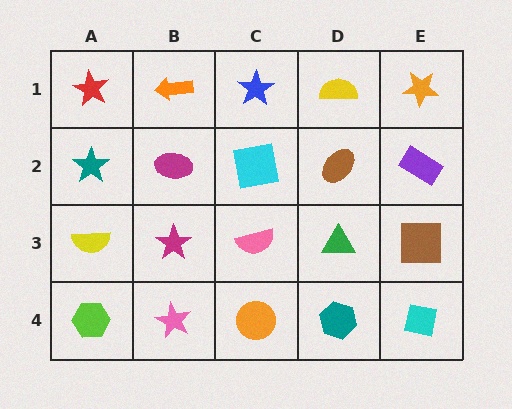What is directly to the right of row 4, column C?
A teal hexagon.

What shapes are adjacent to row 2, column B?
An orange arrow (row 1, column B), a magenta star (row 3, column B), a teal star (row 2, column A), a cyan square (row 2, column C).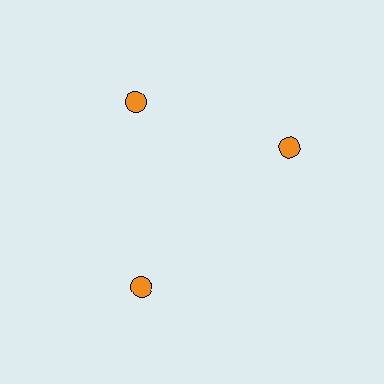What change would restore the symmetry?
The symmetry would be restored by rotating it back into even spacing with its neighbors so that all 3 circles sit at equal angles and equal distance from the center.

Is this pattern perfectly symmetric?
No. The 3 orange circles are arranged in a ring, but one element near the 3 o'clock position is rotated out of alignment along the ring, breaking the 3-fold rotational symmetry.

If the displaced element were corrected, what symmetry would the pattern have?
It would have 3-fold rotational symmetry — the pattern would map onto itself every 120 degrees.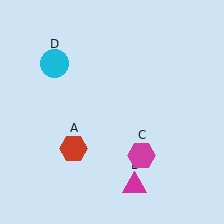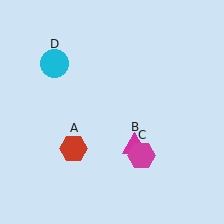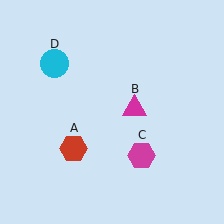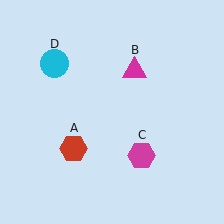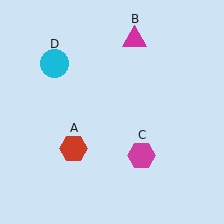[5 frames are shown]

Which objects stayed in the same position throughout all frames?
Red hexagon (object A) and magenta hexagon (object C) and cyan circle (object D) remained stationary.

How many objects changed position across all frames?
1 object changed position: magenta triangle (object B).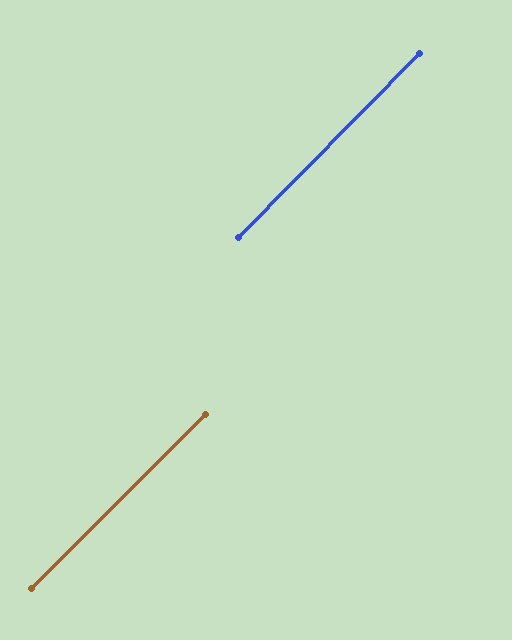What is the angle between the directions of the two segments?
Approximately 0 degrees.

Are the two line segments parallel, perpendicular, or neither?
Parallel — their directions differ by only 0.3°.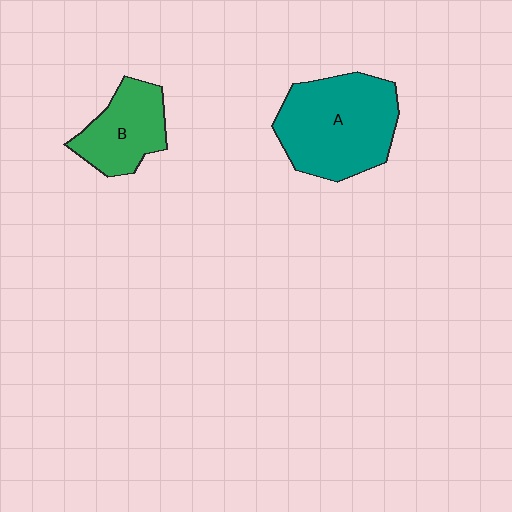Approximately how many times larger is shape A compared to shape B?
Approximately 1.7 times.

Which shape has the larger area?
Shape A (teal).